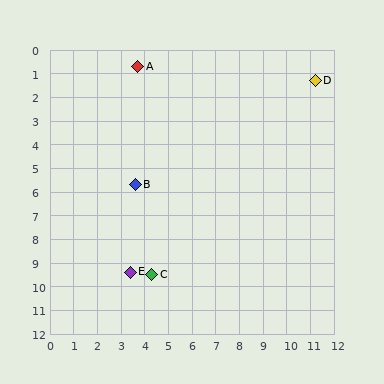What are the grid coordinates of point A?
Point A is at approximately (3.7, 0.7).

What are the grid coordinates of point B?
Point B is at approximately (3.6, 5.7).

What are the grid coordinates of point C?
Point C is at approximately (4.3, 9.5).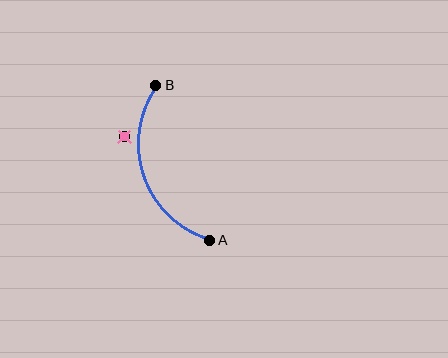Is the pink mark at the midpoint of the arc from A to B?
No — the pink mark does not lie on the arc at all. It sits slightly outside the curve.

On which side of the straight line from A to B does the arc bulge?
The arc bulges to the left of the straight line connecting A and B.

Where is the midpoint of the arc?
The arc midpoint is the point on the curve farthest from the straight line joining A and B. It sits to the left of that line.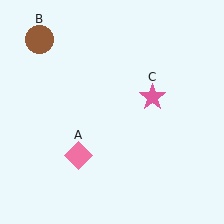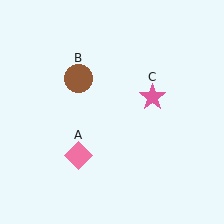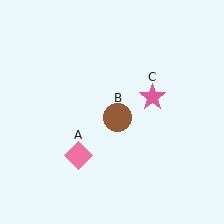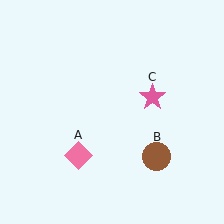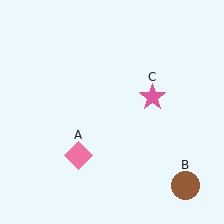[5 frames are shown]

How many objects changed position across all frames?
1 object changed position: brown circle (object B).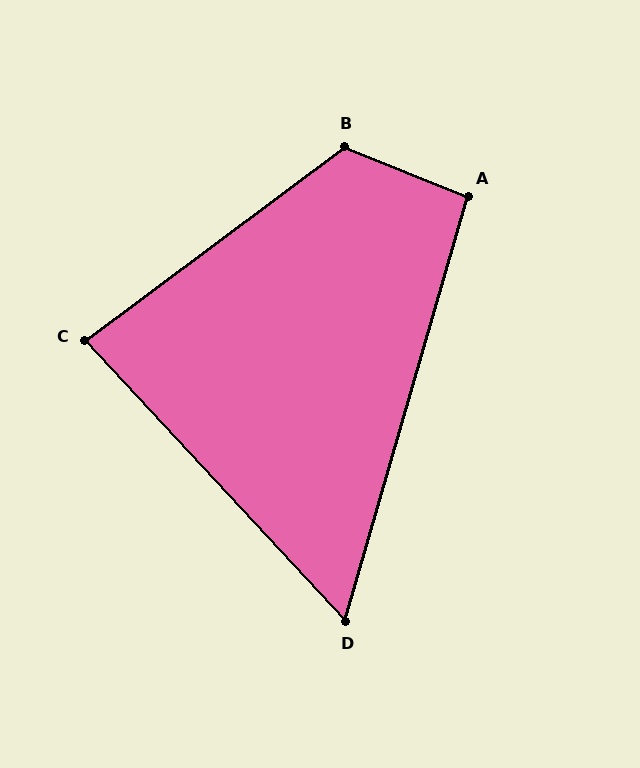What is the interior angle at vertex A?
Approximately 96 degrees (obtuse).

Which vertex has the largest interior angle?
B, at approximately 121 degrees.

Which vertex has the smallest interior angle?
D, at approximately 59 degrees.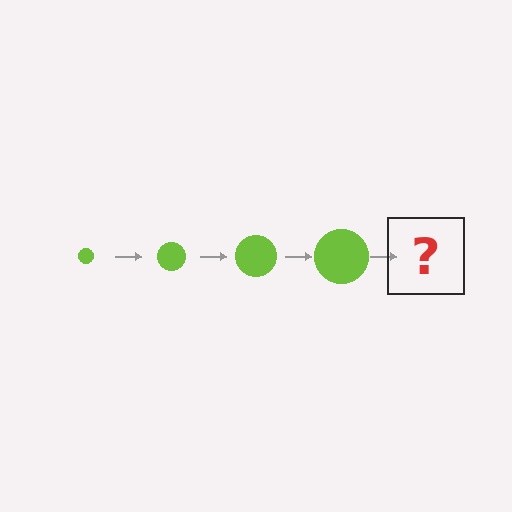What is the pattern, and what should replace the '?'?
The pattern is that the circle gets progressively larger each step. The '?' should be a lime circle, larger than the previous one.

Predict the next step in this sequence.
The next step is a lime circle, larger than the previous one.